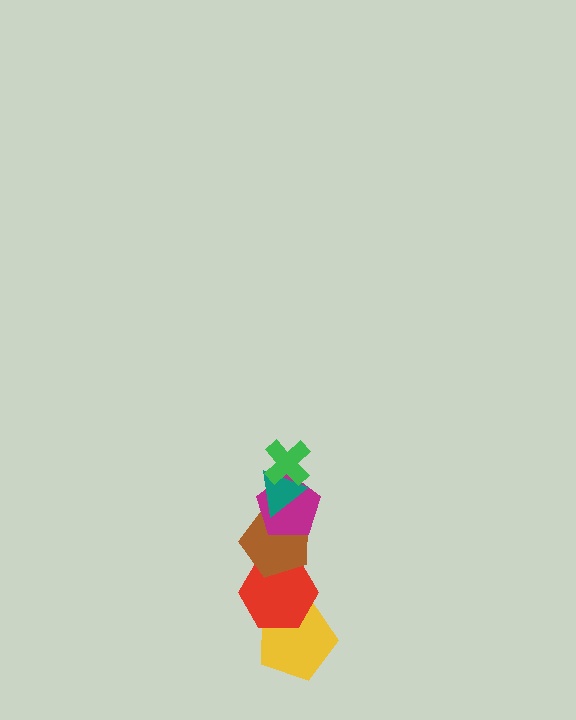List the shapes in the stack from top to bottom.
From top to bottom: the green cross, the teal triangle, the magenta pentagon, the brown pentagon, the red hexagon, the yellow pentagon.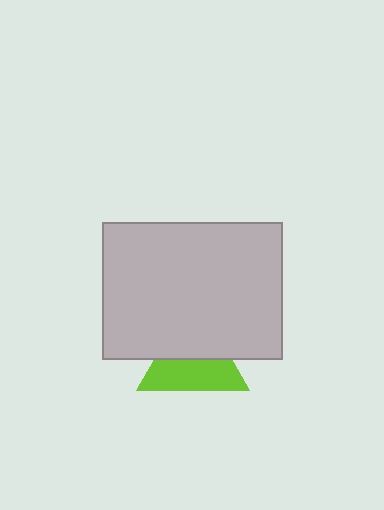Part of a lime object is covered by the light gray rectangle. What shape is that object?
It is a triangle.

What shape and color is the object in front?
The object in front is a light gray rectangle.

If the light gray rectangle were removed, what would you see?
You would see the complete lime triangle.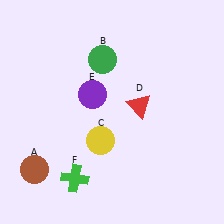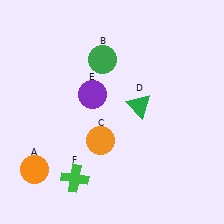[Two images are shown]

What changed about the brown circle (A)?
In Image 1, A is brown. In Image 2, it changed to orange.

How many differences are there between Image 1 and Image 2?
There are 3 differences between the two images.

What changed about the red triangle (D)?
In Image 1, D is red. In Image 2, it changed to green.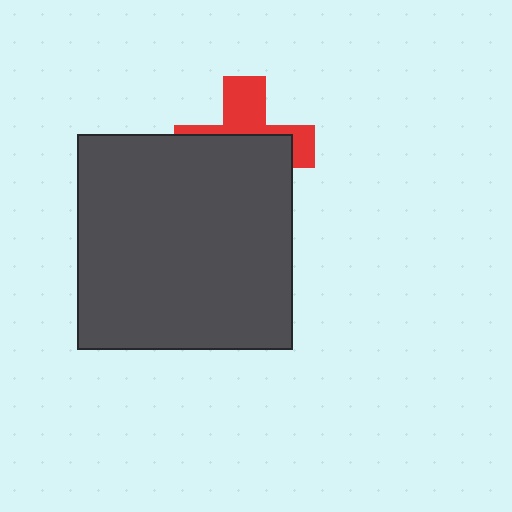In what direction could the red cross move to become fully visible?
The red cross could move up. That would shift it out from behind the dark gray square entirely.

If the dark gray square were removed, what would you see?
You would see the complete red cross.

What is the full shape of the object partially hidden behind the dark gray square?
The partially hidden object is a red cross.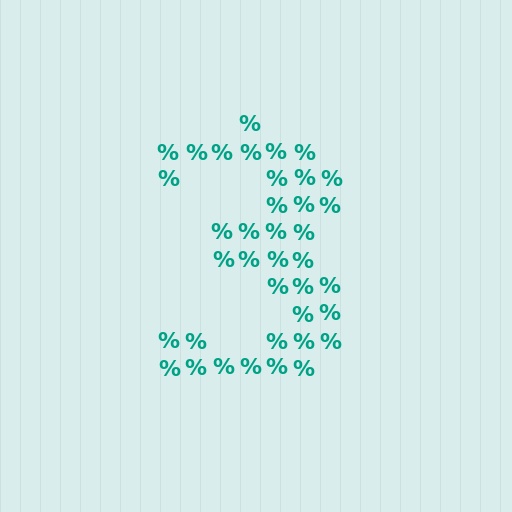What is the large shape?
The large shape is the digit 3.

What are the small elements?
The small elements are percent signs.